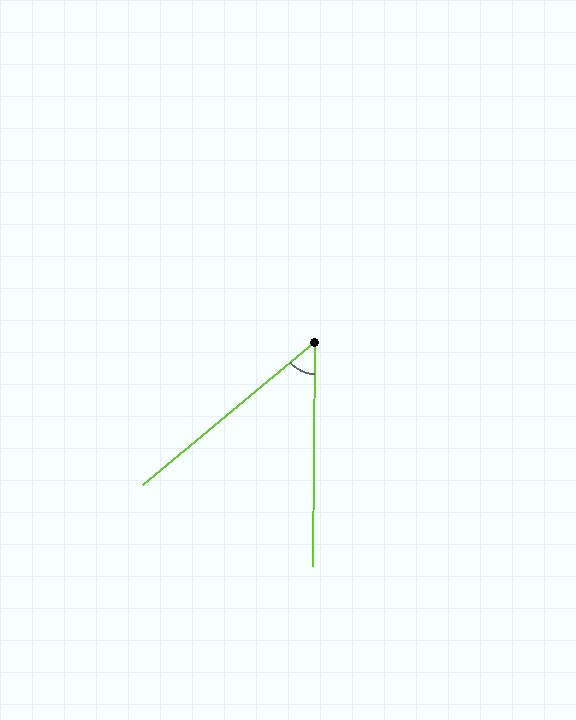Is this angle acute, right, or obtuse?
It is acute.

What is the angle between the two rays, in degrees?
Approximately 50 degrees.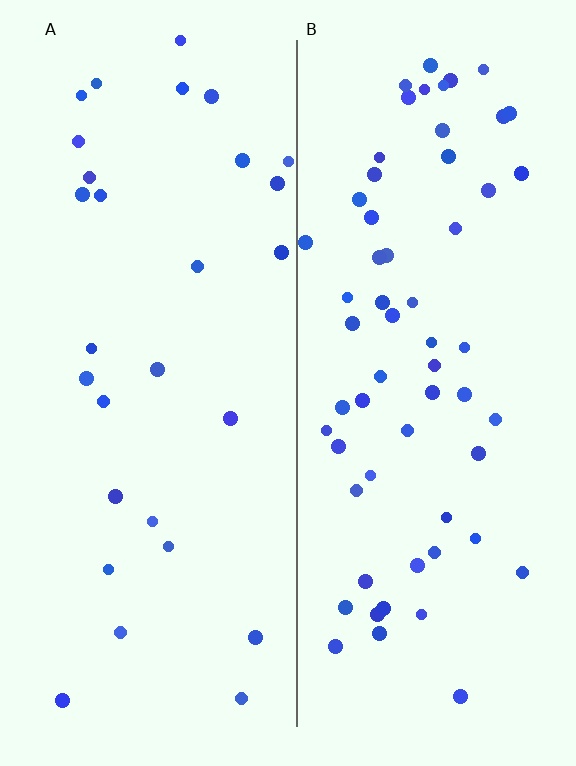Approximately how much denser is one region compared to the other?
Approximately 2.1× — region B over region A.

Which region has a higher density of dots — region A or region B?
B (the right).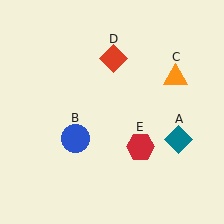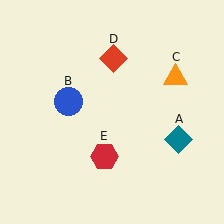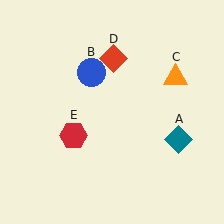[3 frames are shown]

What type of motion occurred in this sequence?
The blue circle (object B), red hexagon (object E) rotated clockwise around the center of the scene.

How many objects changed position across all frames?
2 objects changed position: blue circle (object B), red hexagon (object E).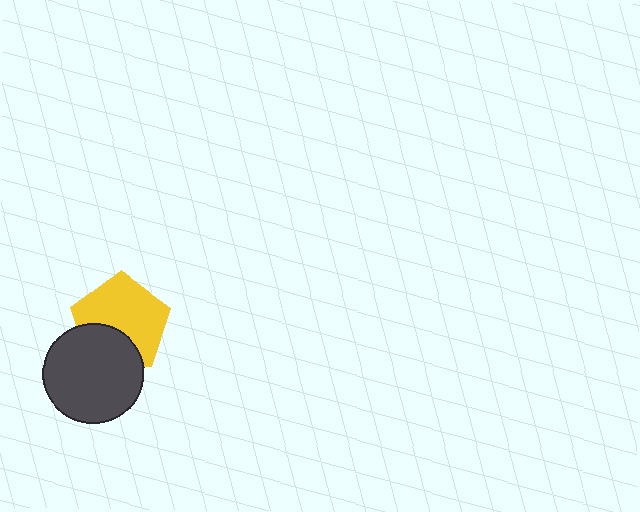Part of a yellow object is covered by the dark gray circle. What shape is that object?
It is a pentagon.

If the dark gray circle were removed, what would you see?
You would see the complete yellow pentagon.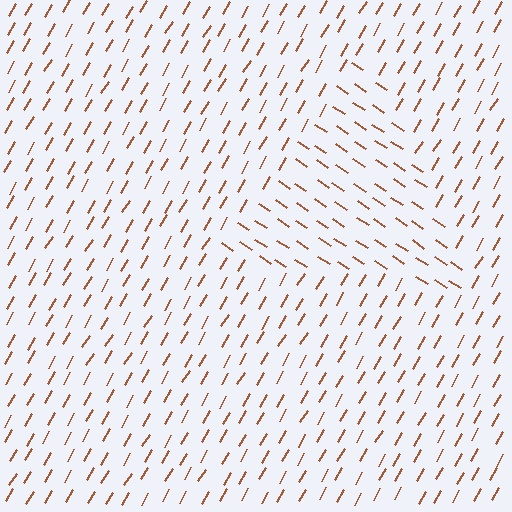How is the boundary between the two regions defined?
The boundary is defined purely by a change in line orientation (approximately 87 degrees difference). All lines are the same color and thickness.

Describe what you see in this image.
The image is filled with small brown line segments. A triangle region in the image has lines oriented differently from the surrounding lines, creating a visible texture boundary.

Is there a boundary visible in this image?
Yes, there is a texture boundary formed by a change in line orientation.